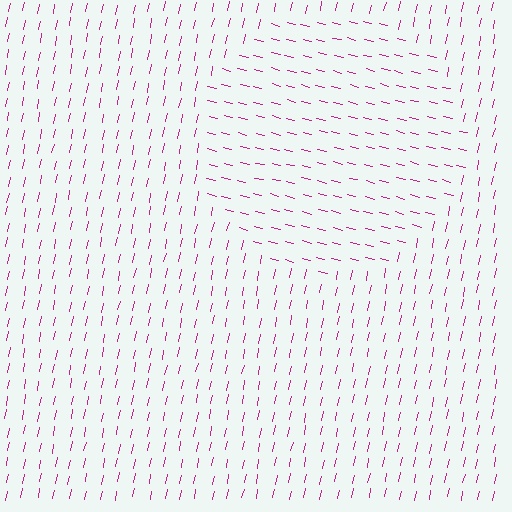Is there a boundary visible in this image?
Yes, there is a texture boundary formed by a change in line orientation.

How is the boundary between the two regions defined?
The boundary is defined purely by a change in line orientation (approximately 87 degrees difference). All lines are the same color and thickness.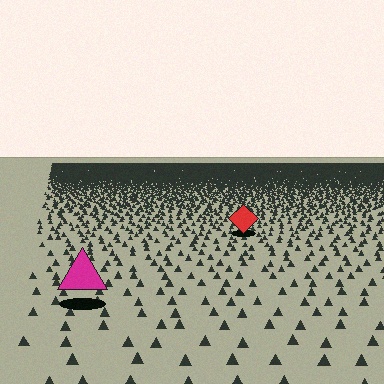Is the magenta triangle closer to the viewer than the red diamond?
Yes. The magenta triangle is closer — you can tell from the texture gradient: the ground texture is coarser near it.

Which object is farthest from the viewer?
The red diamond is farthest from the viewer. It appears smaller and the ground texture around it is denser.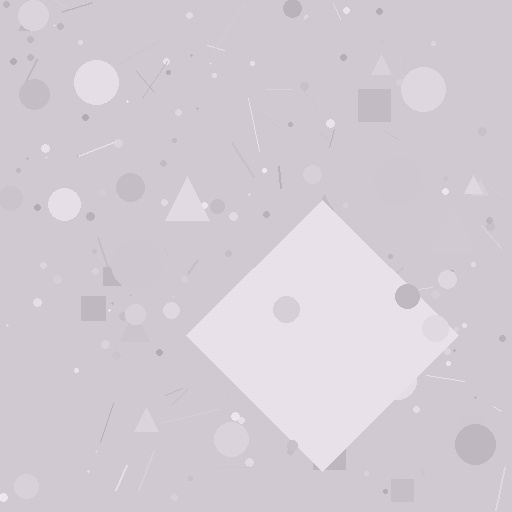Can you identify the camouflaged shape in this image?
The camouflaged shape is a diamond.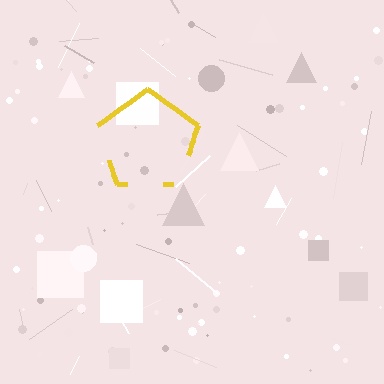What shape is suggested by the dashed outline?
The dashed outline suggests a pentagon.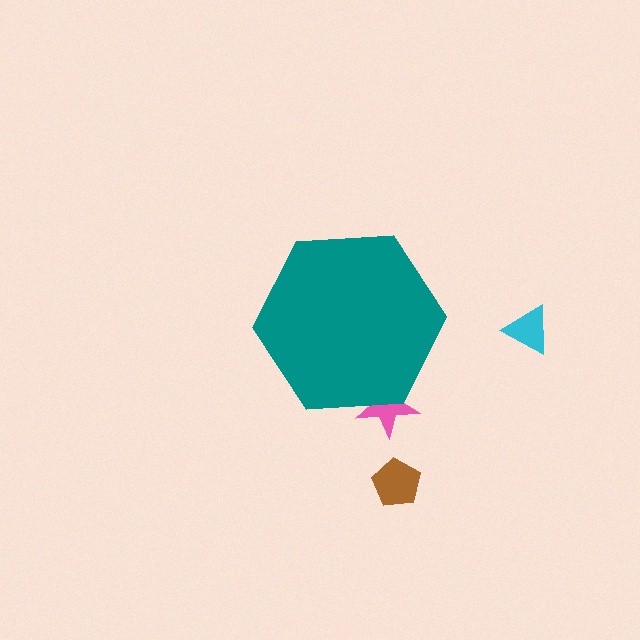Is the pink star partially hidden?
Yes, the pink star is partially hidden behind the teal hexagon.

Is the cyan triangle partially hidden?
No, the cyan triangle is fully visible.